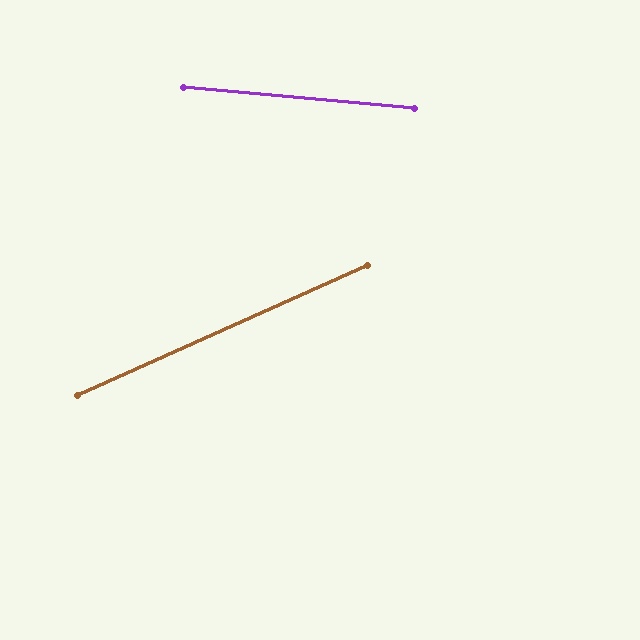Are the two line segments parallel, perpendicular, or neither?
Neither parallel nor perpendicular — they differ by about 29°.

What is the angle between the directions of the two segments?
Approximately 29 degrees.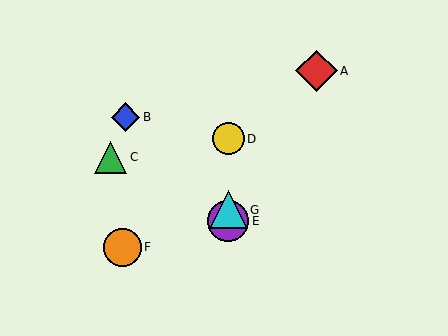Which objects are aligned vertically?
Objects D, E, G are aligned vertically.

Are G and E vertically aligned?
Yes, both are at x≈228.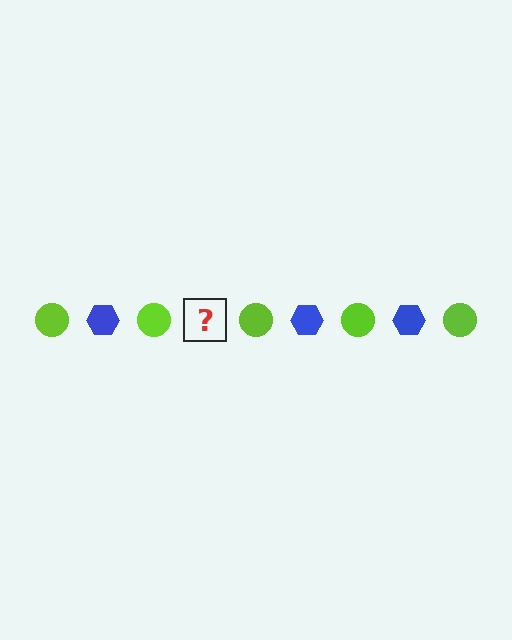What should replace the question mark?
The question mark should be replaced with a blue hexagon.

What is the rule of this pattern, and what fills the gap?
The rule is that the pattern alternates between lime circle and blue hexagon. The gap should be filled with a blue hexagon.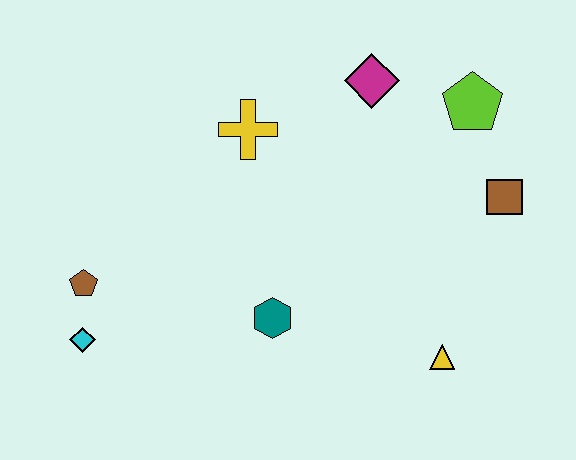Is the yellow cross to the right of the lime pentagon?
No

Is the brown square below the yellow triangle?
No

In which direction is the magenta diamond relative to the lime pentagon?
The magenta diamond is to the left of the lime pentagon.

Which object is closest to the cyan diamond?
The brown pentagon is closest to the cyan diamond.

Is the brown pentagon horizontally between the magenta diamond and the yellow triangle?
No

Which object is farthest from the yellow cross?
The yellow triangle is farthest from the yellow cross.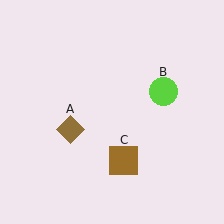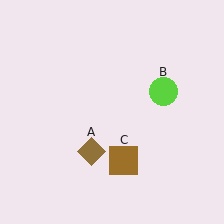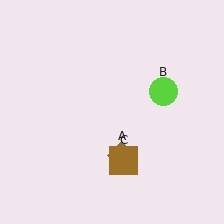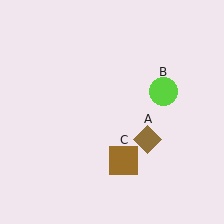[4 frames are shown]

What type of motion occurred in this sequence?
The brown diamond (object A) rotated counterclockwise around the center of the scene.